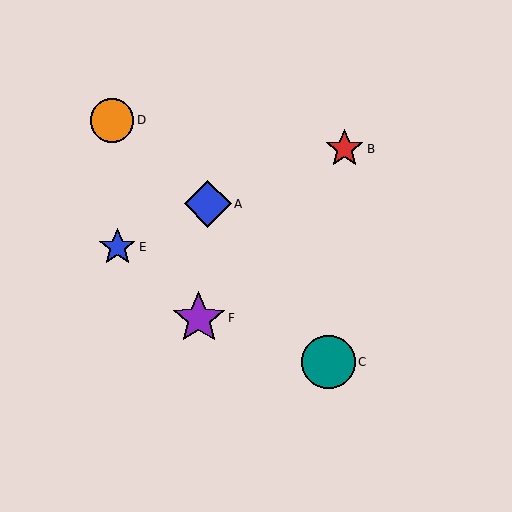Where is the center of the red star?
The center of the red star is at (345, 149).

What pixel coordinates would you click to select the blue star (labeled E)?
Click at (117, 247) to select the blue star E.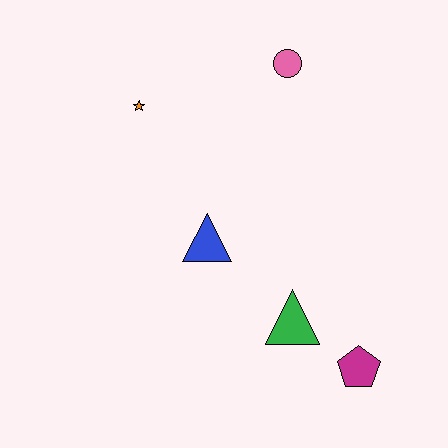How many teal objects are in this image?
There are no teal objects.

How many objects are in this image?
There are 5 objects.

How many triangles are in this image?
There are 2 triangles.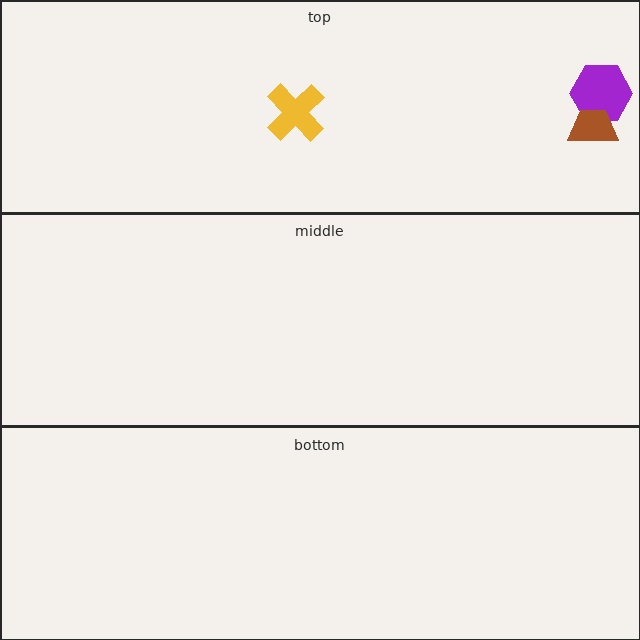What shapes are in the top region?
The purple hexagon, the yellow cross, the brown trapezoid.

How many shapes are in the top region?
3.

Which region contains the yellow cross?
The top region.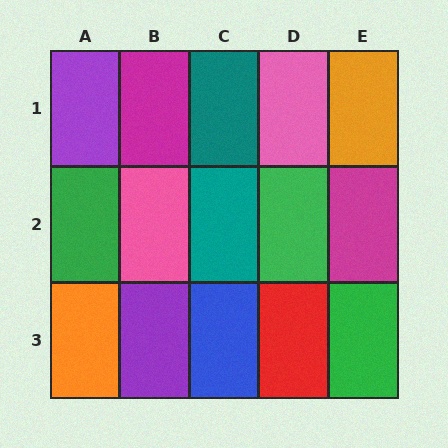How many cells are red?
1 cell is red.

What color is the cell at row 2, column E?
Magenta.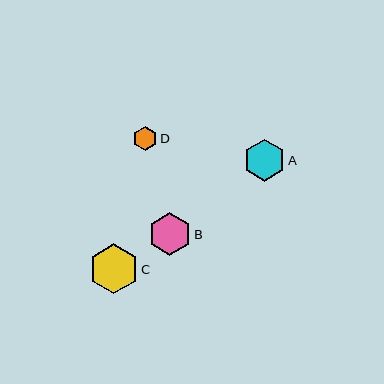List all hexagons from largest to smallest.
From largest to smallest: C, B, A, D.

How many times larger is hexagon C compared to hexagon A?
Hexagon C is approximately 1.2 times the size of hexagon A.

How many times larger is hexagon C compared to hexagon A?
Hexagon C is approximately 1.2 times the size of hexagon A.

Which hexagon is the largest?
Hexagon C is the largest with a size of approximately 49 pixels.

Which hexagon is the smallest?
Hexagon D is the smallest with a size of approximately 24 pixels.